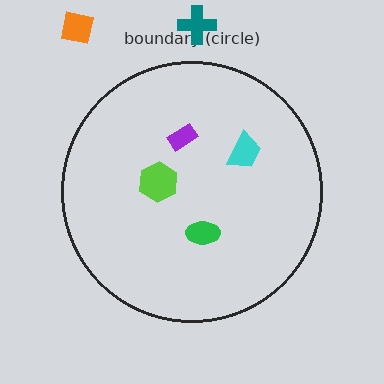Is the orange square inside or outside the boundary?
Outside.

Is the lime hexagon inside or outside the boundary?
Inside.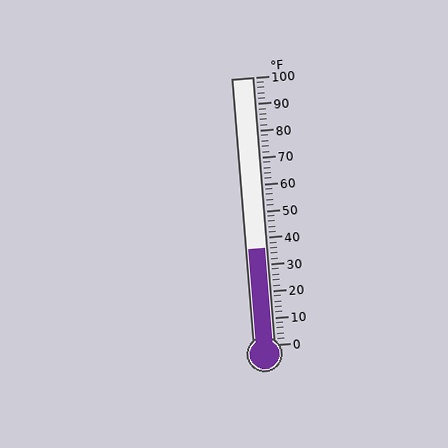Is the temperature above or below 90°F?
The temperature is below 90°F.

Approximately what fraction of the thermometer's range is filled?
The thermometer is filled to approximately 35% of its range.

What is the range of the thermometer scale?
The thermometer scale ranges from 0°F to 100°F.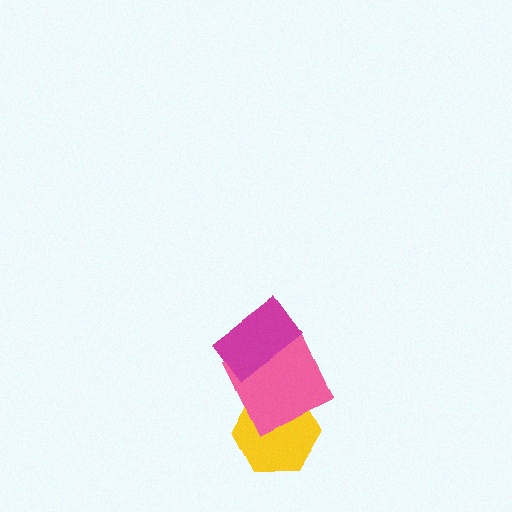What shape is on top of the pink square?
The magenta rectangle is on top of the pink square.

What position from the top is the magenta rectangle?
The magenta rectangle is 1st from the top.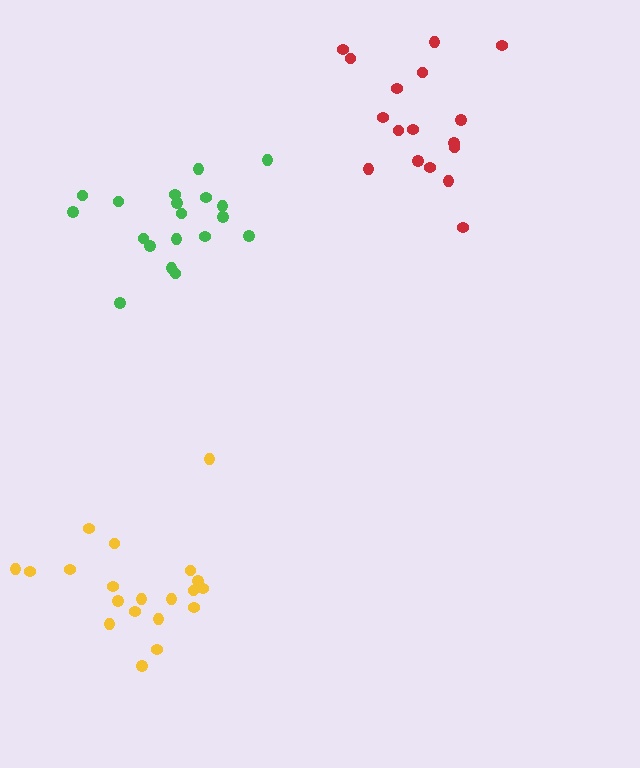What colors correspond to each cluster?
The clusters are colored: green, yellow, red.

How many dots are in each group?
Group 1: 19 dots, Group 2: 20 dots, Group 3: 17 dots (56 total).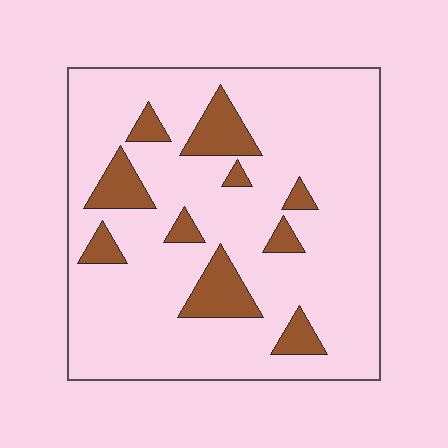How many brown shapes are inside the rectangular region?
10.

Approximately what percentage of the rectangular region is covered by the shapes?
Approximately 15%.